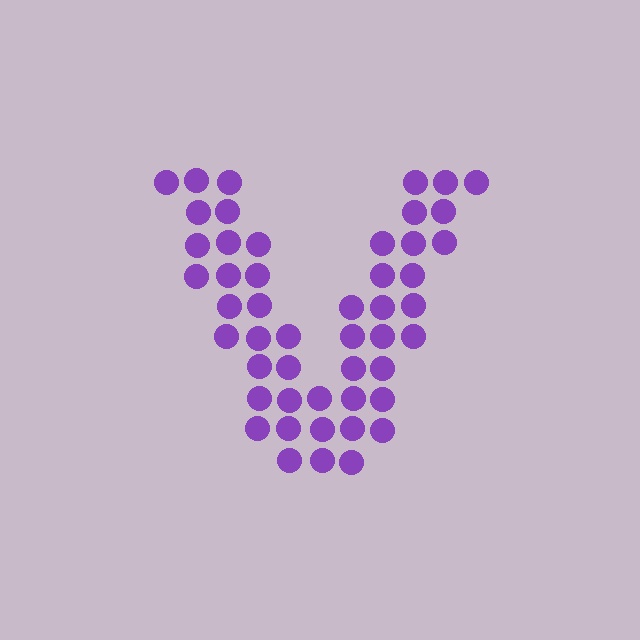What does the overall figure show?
The overall figure shows the letter V.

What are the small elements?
The small elements are circles.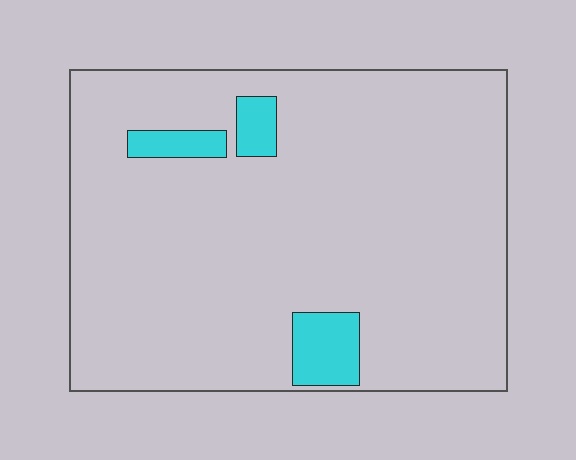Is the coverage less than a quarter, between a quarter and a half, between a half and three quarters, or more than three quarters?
Less than a quarter.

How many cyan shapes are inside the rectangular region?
3.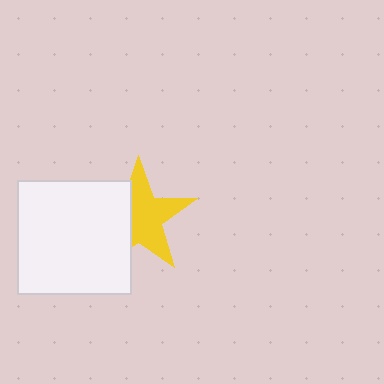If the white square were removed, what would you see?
You would see the complete yellow star.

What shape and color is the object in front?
The object in front is a white square.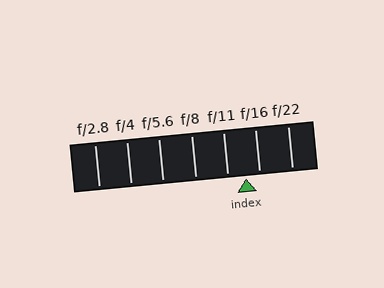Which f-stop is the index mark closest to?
The index mark is closest to f/16.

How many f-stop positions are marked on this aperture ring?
There are 7 f-stop positions marked.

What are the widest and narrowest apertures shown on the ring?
The widest aperture shown is f/2.8 and the narrowest is f/22.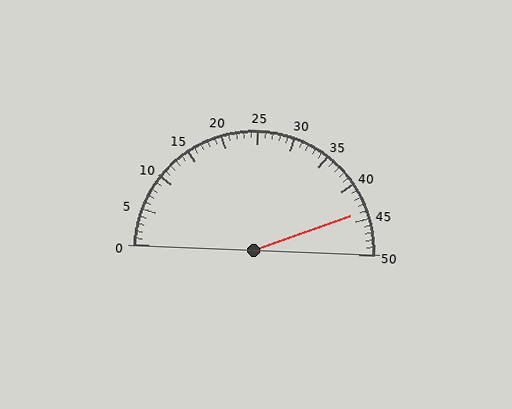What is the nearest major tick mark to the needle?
The nearest major tick mark is 45.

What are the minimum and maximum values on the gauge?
The gauge ranges from 0 to 50.